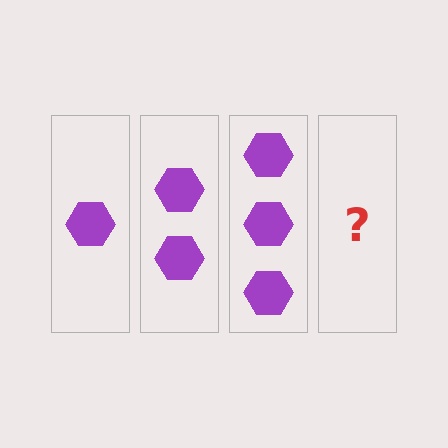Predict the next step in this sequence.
The next step is 4 hexagons.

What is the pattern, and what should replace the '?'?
The pattern is that each step adds one more hexagon. The '?' should be 4 hexagons.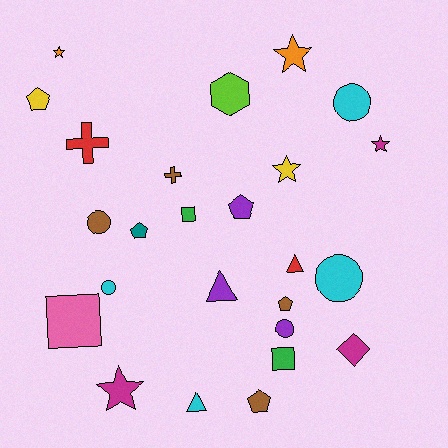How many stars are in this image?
There are 5 stars.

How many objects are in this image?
There are 25 objects.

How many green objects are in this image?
There are 2 green objects.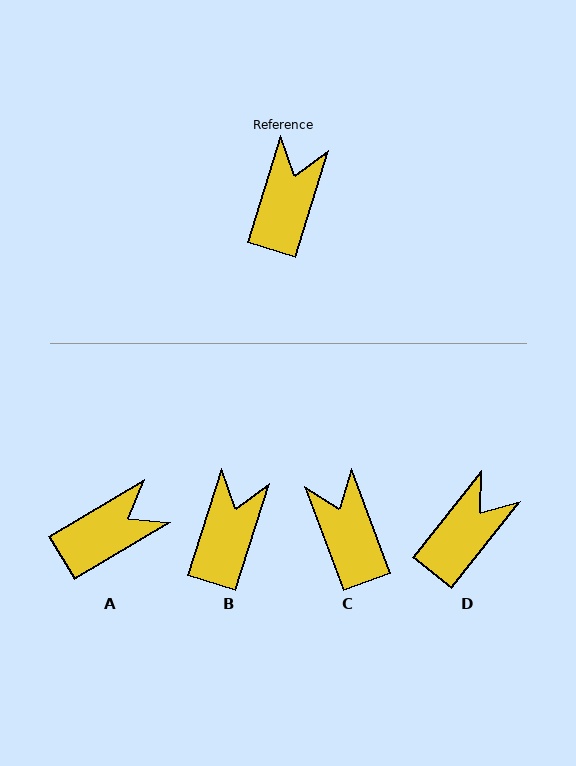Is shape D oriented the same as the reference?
No, it is off by about 21 degrees.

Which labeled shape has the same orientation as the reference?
B.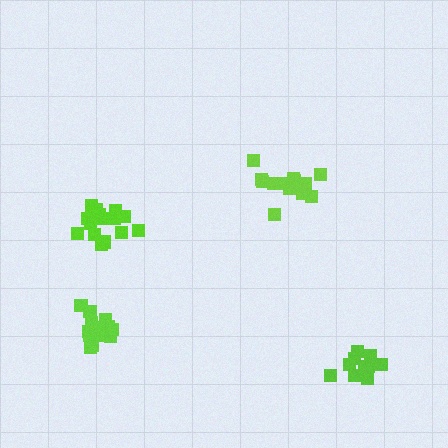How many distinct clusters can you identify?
There are 4 distinct clusters.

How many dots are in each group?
Group 1: 15 dots, Group 2: 13 dots, Group 3: 11 dots, Group 4: 16 dots (55 total).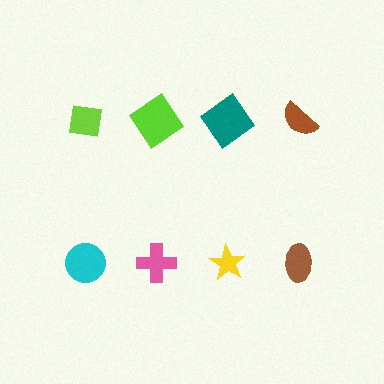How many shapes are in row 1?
4 shapes.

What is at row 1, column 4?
A brown semicircle.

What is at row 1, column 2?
A lime diamond.